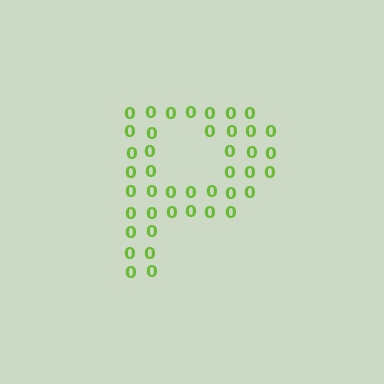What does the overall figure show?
The overall figure shows the letter P.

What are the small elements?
The small elements are digit 0's.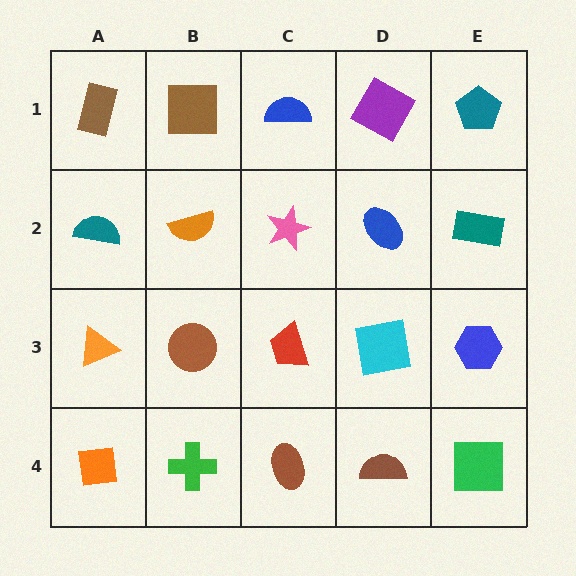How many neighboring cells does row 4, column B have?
3.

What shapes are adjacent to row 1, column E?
A teal rectangle (row 2, column E), a purple square (row 1, column D).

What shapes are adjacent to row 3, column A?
A teal semicircle (row 2, column A), an orange square (row 4, column A), a brown circle (row 3, column B).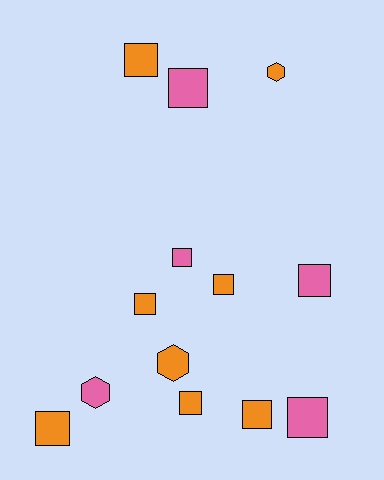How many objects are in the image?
There are 13 objects.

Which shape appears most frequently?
Square, with 10 objects.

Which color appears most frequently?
Orange, with 8 objects.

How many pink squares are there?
There are 4 pink squares.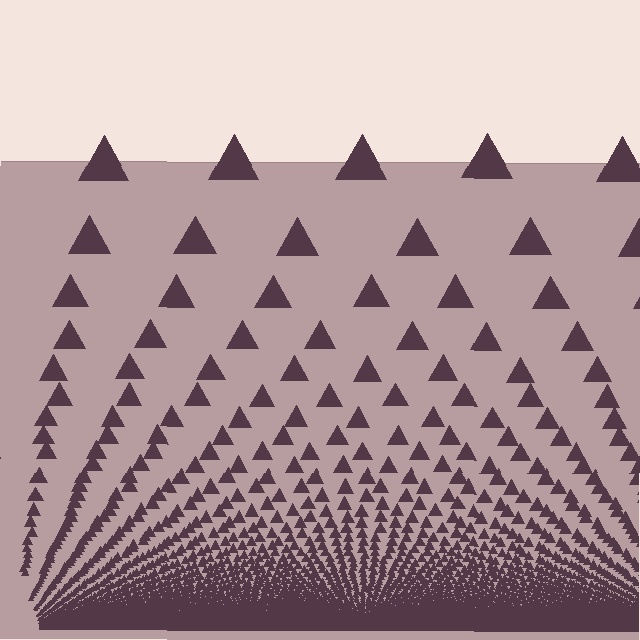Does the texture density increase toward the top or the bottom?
Density increases toward the bottom.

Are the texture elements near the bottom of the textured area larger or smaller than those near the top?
Smaller. The gradient is inverted — elements near the bottom are smaller and denser.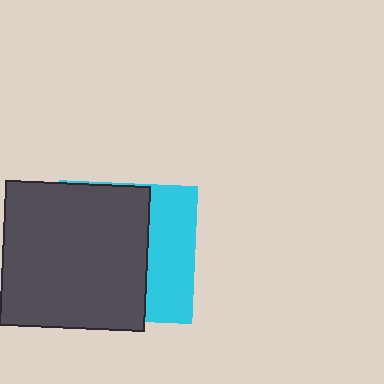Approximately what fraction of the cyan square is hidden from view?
Roughly 66% of the cyan square is hidden behind the dark gray square.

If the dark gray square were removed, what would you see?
You would see the complete cyan square.